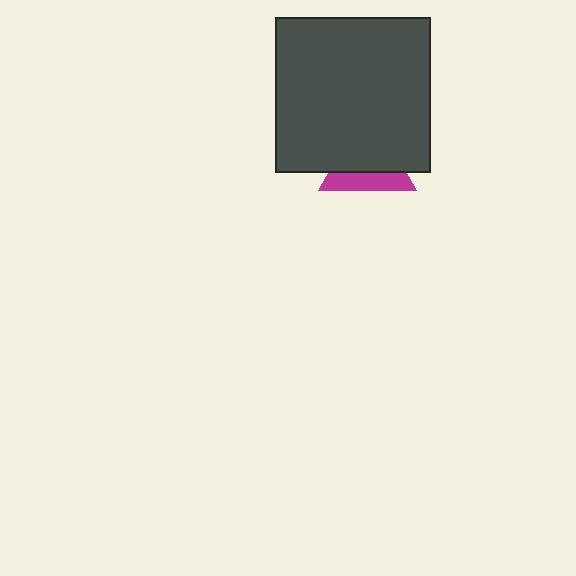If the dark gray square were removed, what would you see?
You would see the complete magenta triangle.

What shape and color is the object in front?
The object in front is a dark gray square.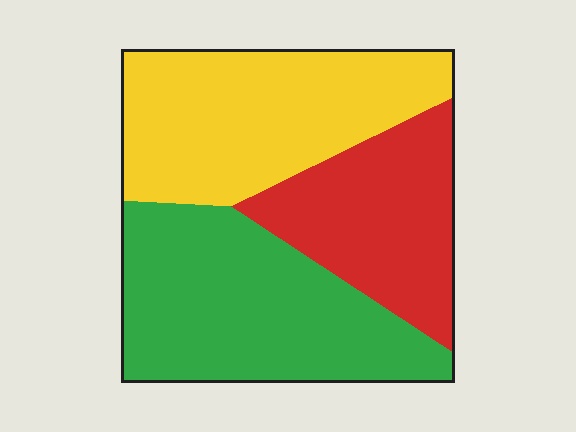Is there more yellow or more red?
Yellow.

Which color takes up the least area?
Red, at roughly 25%.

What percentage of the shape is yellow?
Yellow covers roughly 35% of the shape.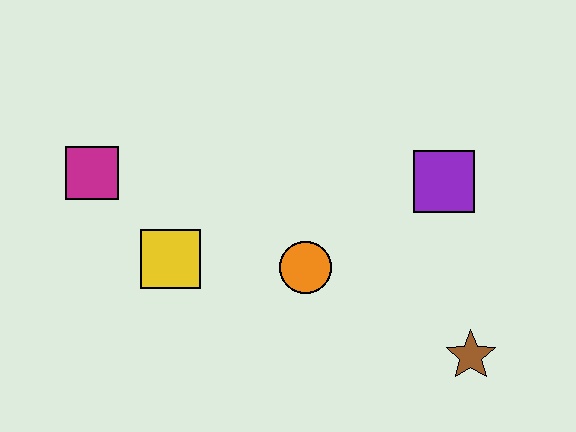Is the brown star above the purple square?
No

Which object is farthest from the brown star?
The magenta square is farthest from the brown star.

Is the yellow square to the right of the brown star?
No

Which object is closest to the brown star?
The purple square is closest to the brown star.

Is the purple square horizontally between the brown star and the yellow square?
Yes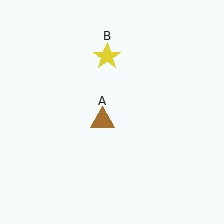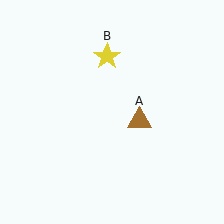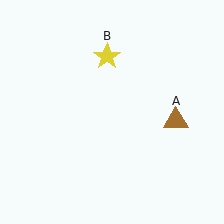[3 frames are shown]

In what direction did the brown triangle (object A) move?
The brown triangle (object A) moved right.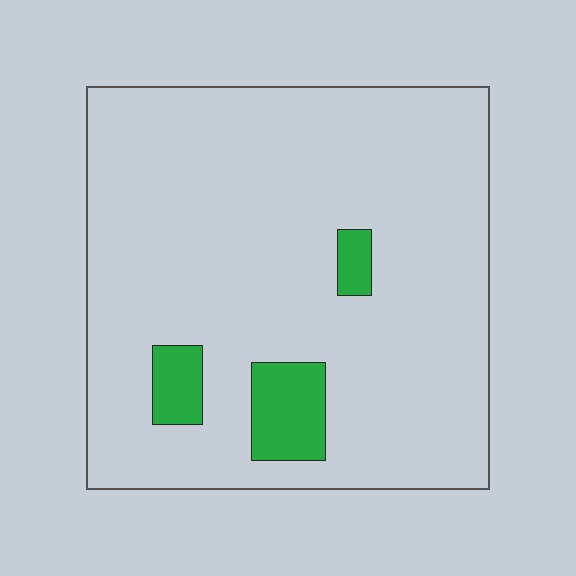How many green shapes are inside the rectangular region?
3.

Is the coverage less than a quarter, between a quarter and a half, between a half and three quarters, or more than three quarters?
Less than a quarter.